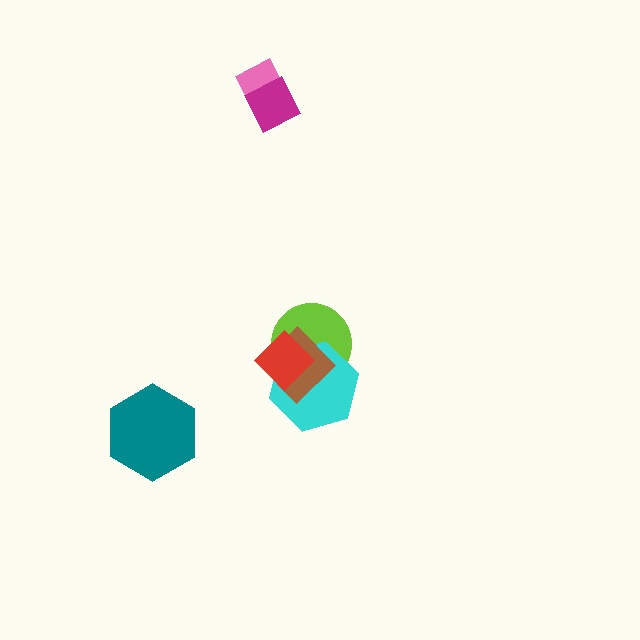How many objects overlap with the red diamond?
3 objects overlap with the red diamond.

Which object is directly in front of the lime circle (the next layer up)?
The cyan hexagon is directly in front of the lime circle.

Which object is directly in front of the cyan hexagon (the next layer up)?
The brown diamond is directly in front of the cyan hexagon.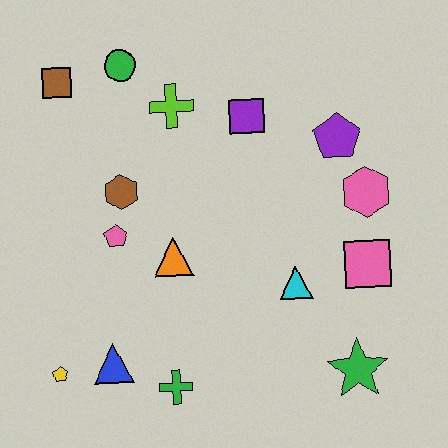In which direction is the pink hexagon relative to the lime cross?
The pink hexagon is to the right of the lime cross.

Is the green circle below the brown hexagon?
No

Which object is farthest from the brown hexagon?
The green star is farthest from the brown hexagon.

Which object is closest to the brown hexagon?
The pink pentagon is closest to the brown hexagon.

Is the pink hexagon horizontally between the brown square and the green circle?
No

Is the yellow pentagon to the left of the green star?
Yes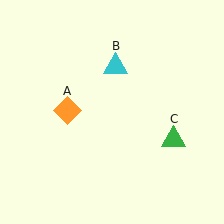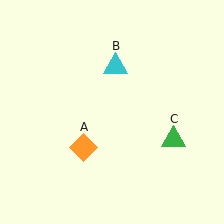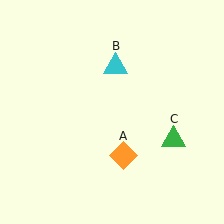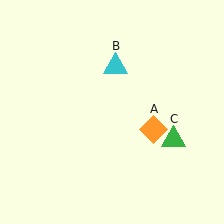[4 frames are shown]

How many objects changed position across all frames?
1 object changed position: orange diamond (object A).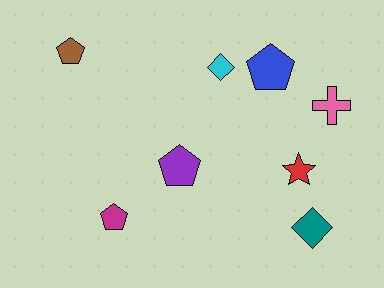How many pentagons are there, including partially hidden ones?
There are 4 pentagons.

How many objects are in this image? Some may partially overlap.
There are 8 objects.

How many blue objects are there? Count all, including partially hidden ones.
There is 1 blue object.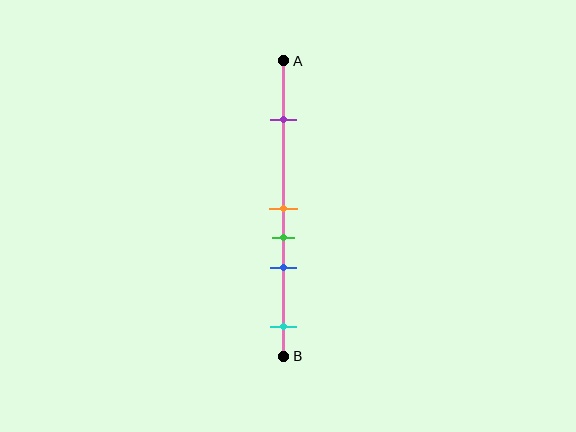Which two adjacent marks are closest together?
The orange and green marks are the closest adjacent pair.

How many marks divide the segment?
There are 5 marks dividing the segment.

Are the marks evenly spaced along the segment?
No, the marks are not evenly spaced.